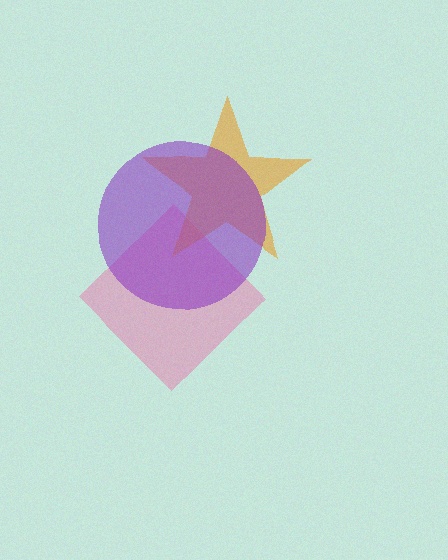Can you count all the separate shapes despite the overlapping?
Yes, there are 3 separate shapes.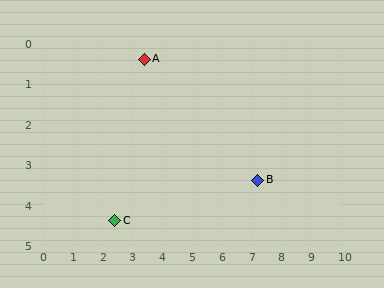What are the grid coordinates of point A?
Point A is at approximately (3.4, 0.4).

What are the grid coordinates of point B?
Point B is at approximately (7.2, 3.4).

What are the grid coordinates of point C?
Point C is at approximately (2.4, 4.4).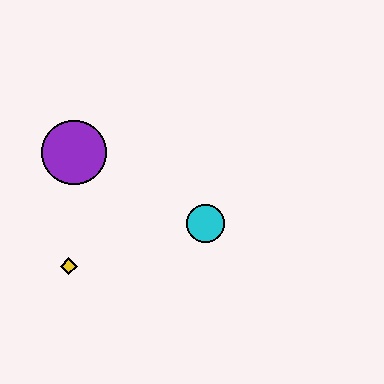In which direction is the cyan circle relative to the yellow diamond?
The cyan circle is to the right of the yellow diamond.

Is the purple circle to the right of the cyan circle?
No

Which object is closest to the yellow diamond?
The purple circle is closest to the yellow diamond.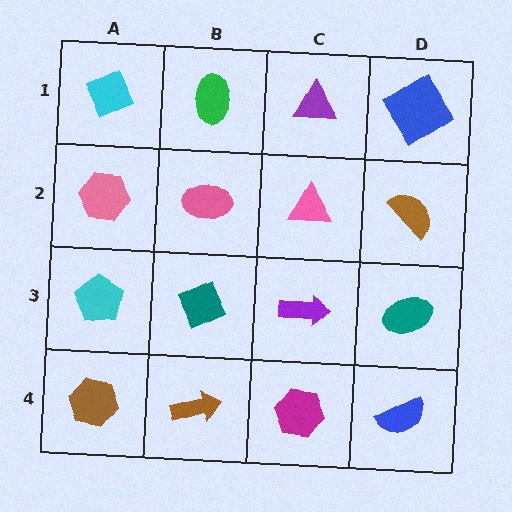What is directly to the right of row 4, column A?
A brown arrow.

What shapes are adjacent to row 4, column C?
A purple arrow (row 3, column C), a brown arrow (row 4, column B), a blue semicircle (row 4, column D).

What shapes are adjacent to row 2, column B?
A green ellipse (row 1, column B), a teal diamond (row 3, column B), a pink hexagon (row 2, column A), a pink triangle (row 2, column C).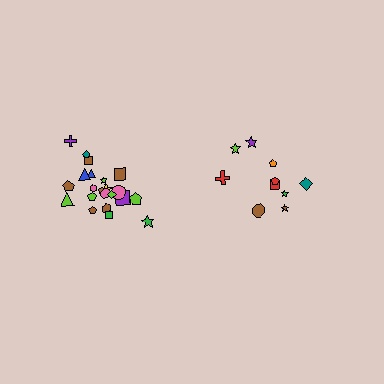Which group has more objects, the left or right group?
The left group.